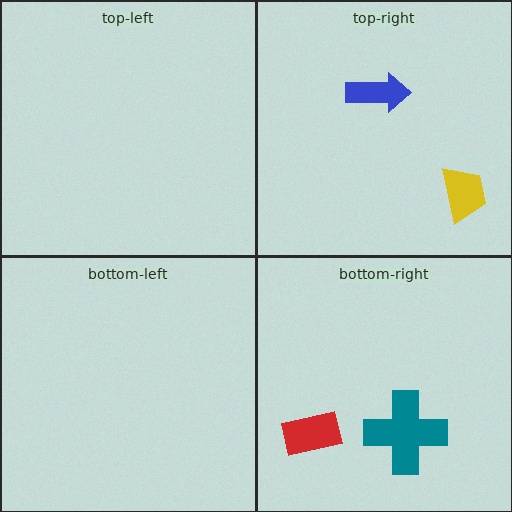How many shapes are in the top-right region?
2.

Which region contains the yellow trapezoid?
The top-right region.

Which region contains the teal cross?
The bottom-right region.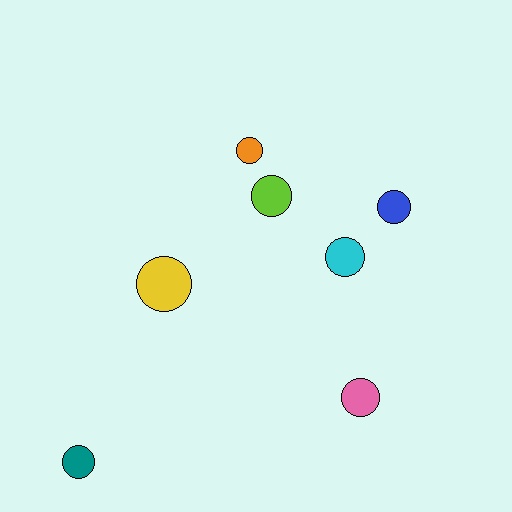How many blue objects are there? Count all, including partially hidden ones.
There is 1 blue object.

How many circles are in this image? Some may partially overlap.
There are 7 circles.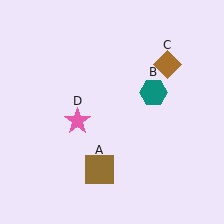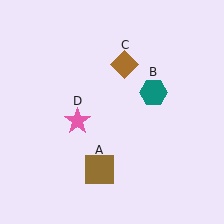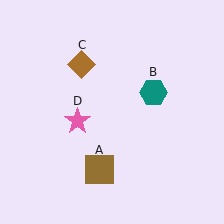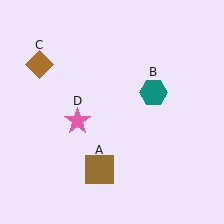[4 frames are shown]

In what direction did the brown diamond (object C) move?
The brown diamond (object C) moved left.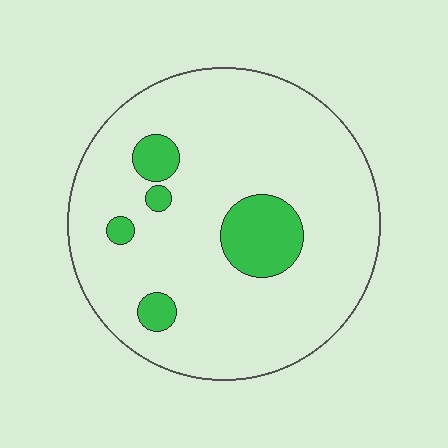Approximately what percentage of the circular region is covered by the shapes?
Approximately 15%.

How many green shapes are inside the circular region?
5.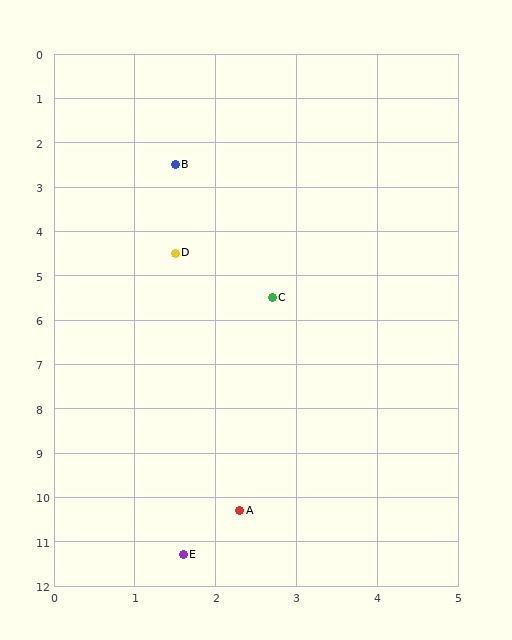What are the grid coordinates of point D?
Point D is at approximately (1.5, 4.5).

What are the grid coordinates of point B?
Point B is at approximately (1.5, 2.5).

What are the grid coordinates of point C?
Point C is at approximately (2.7, 5.5).